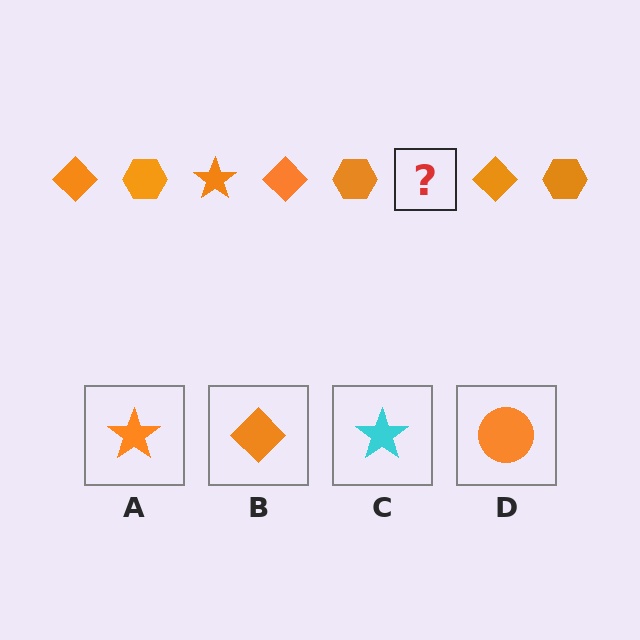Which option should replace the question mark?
Option A.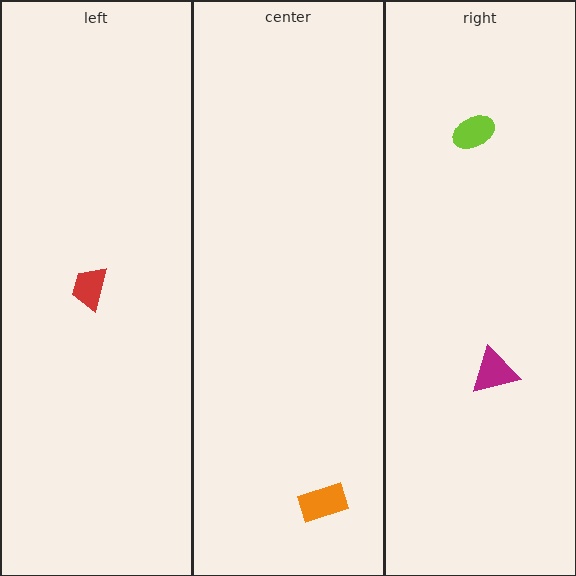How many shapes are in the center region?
1.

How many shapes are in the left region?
1.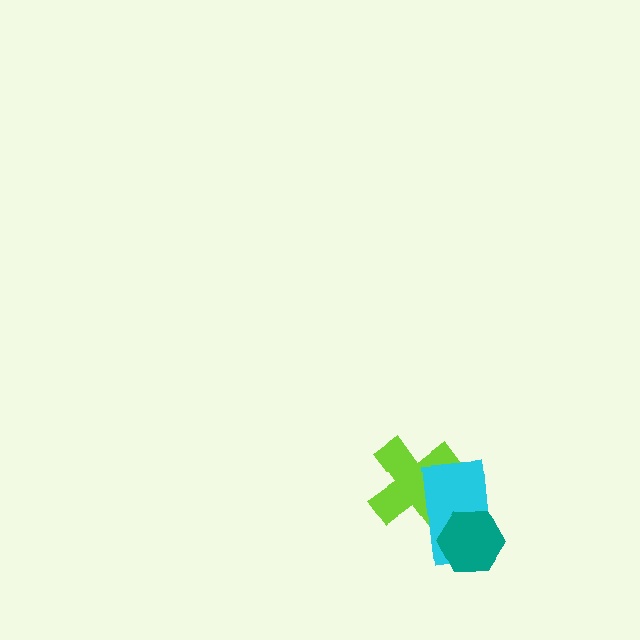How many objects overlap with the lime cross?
1 object overlaps with the lime cross.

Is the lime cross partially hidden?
Yes, it is partially covered by another shape.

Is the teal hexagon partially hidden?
No, no other shape covers it.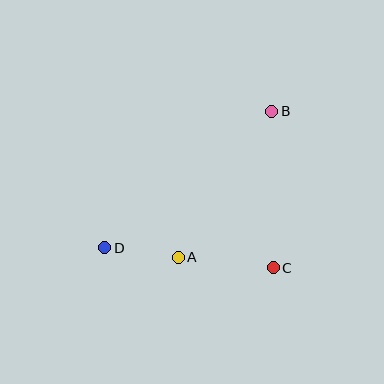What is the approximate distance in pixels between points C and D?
The distance between C and D is approximately 170 pixels.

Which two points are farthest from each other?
Points B and D are farthest from each other.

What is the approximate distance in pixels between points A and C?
The distance between A and C is approximately 96 pixels.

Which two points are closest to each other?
Points A and D are closest to each other.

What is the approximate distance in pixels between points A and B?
The distance between A and B is approximately 173 pixels.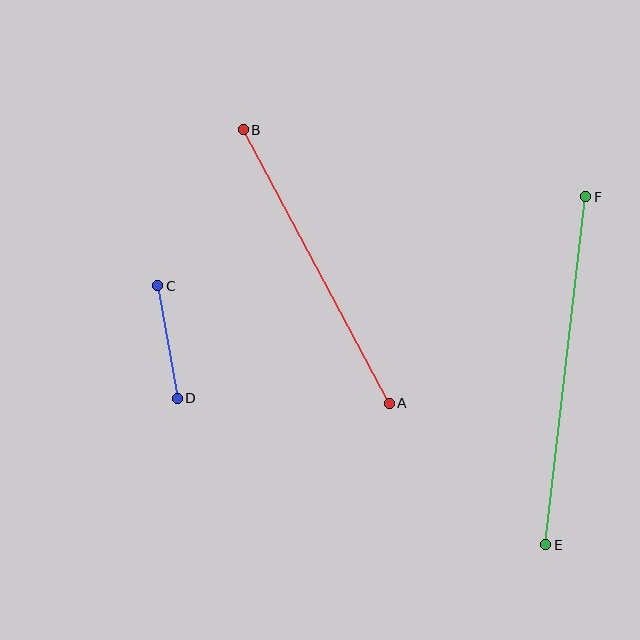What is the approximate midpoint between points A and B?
The midpoint is at approximately (316, 267) pixels.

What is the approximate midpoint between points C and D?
The midpoint is at approximately (167, 342) pixels.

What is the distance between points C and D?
The distance is approximately 114 pixels.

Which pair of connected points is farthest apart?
Points E and F are farthest apart.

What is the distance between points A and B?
The distance is approximately 310 pixels.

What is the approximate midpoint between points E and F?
The midpoint is at approximately (566, 371) pixels.